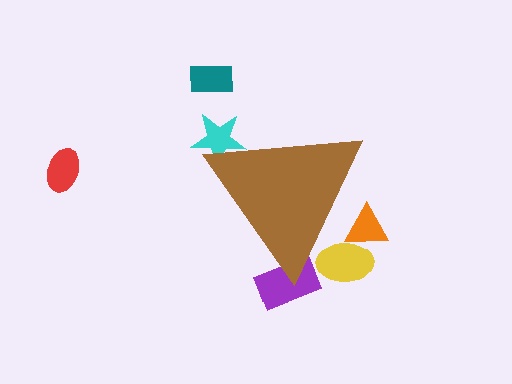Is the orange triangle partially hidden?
Yes, the orange triangle is partially hidden behind the brown triangle.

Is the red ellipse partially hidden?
No, the red ellipse is fully visible.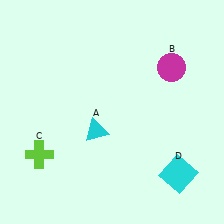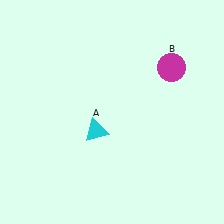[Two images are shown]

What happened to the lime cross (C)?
The lime cross (C) was removed in Image 2. It was in the bottom-left area of Image 1.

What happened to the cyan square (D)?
The cyan square (D) was removed in Image 2. It was in the bottom-right area of Image 1.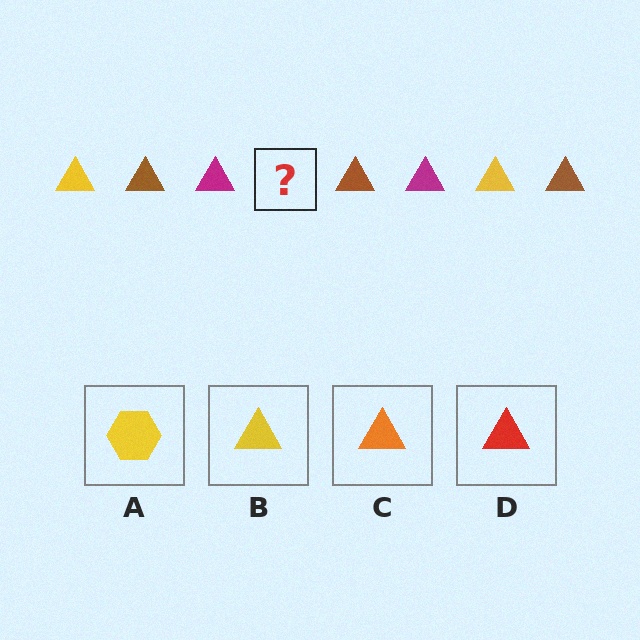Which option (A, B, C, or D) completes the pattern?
B.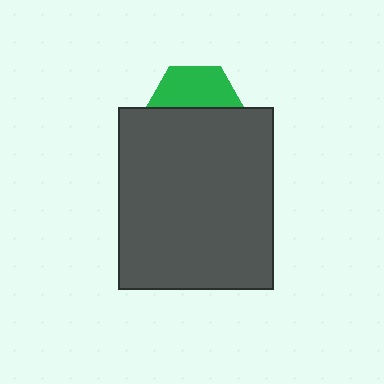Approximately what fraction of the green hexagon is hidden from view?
Roughly 54% of the green hexagon is hidden behind the dark gray rectangle.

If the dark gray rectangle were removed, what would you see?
You would see the complete green hexagon.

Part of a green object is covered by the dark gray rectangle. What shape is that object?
It is a hexagon.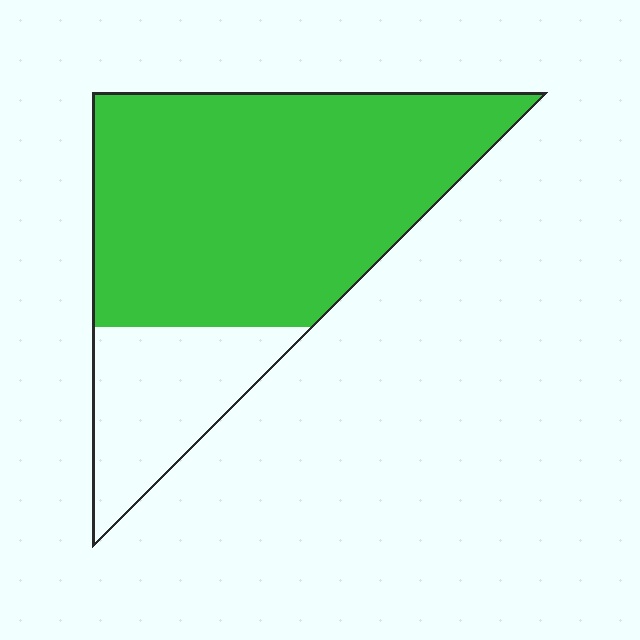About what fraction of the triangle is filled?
About three quarters (3/4).